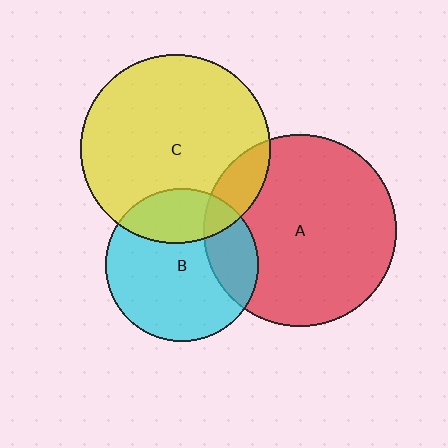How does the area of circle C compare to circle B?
Approximately 1.5 times.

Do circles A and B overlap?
Yes.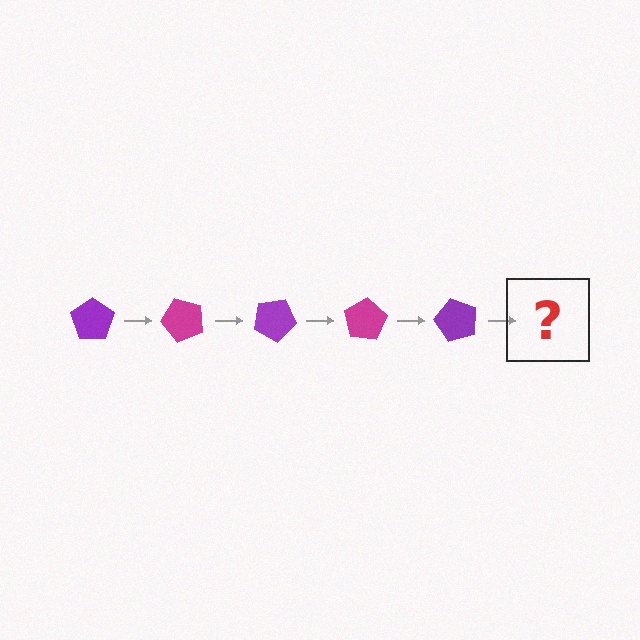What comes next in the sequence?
The next element should be a magenta pentagon, rotated 250 degrees from the start.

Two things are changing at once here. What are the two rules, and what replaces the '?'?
The two rules are that it rotates 50 degrees each step and the color cycles through purple and magenta. The '?' should be a magenta pentagon, rotated 250 degrees from the start.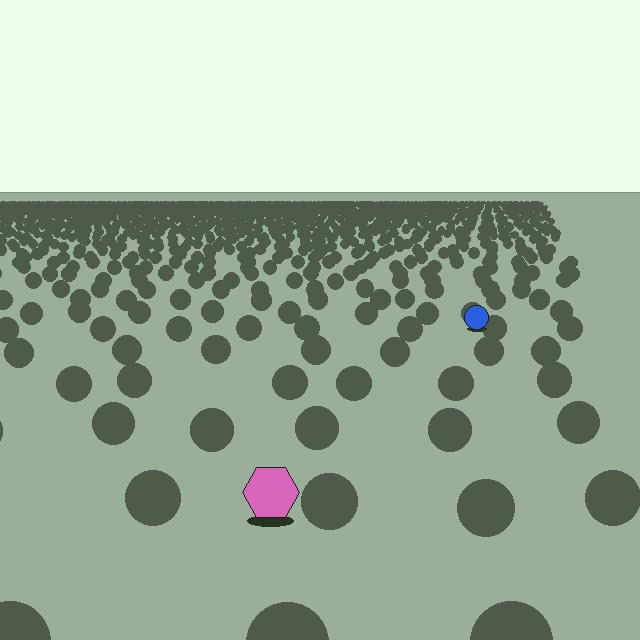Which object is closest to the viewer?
The pink hexagon is closest. The texture marks near it are larger and more spread out.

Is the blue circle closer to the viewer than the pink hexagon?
No. The pink hexagon is closer — you can tell from the texture gradient: the ground texture is coarser near it.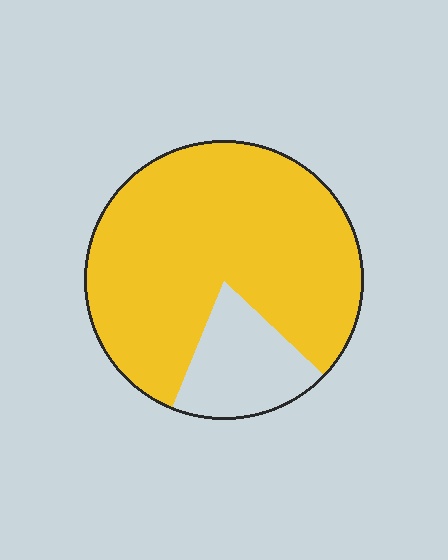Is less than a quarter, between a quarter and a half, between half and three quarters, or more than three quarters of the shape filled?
More than three quarters.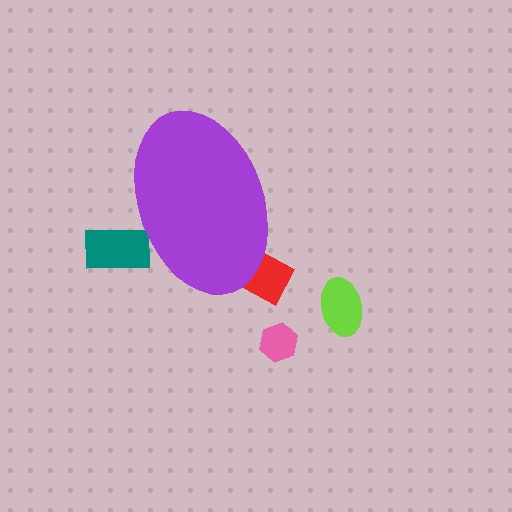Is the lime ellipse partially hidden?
No, the lime ellipse is fully visible.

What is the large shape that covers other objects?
A purple ellipse.